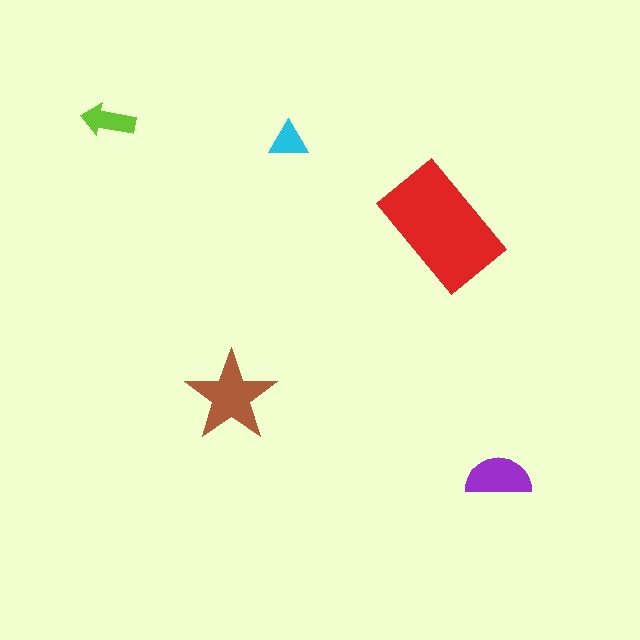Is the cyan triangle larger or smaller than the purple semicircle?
Smaller.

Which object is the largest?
The red rectangle.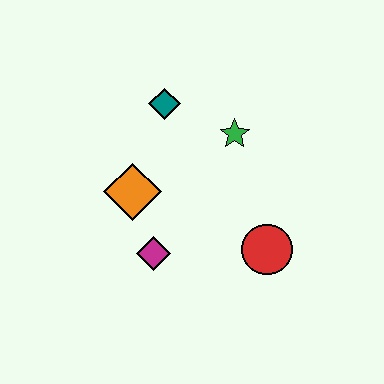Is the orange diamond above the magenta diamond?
Yes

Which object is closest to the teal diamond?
The green star is closest to the teal diamond.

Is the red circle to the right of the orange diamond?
Yes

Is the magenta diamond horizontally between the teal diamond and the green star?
No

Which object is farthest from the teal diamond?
The red circle is farthest from the teal diamond.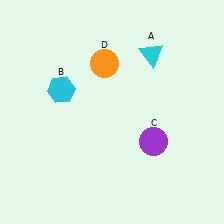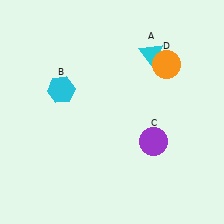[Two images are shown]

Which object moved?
The orange circle (D) moved right.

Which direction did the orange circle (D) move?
The orange circle (D) moved right.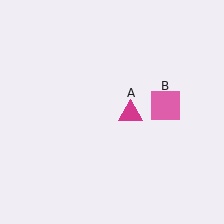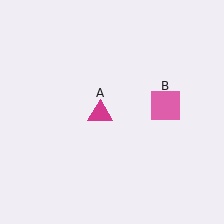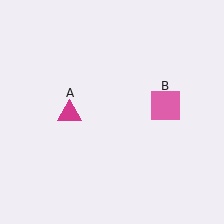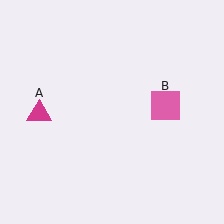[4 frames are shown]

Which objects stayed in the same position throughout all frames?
Pink square (object B) remained stationary.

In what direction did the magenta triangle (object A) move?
The magenta triangle (object A) moved left.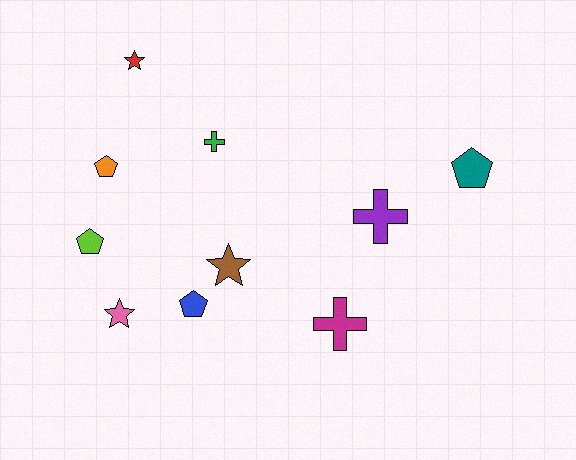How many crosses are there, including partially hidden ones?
There are 3 crosses.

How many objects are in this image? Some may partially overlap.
There are 10 objects.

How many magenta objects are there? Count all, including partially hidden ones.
There is 1 magenta object.